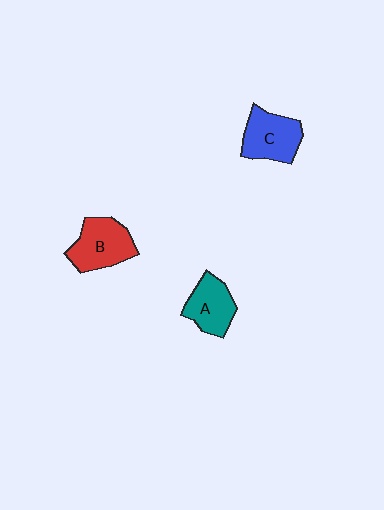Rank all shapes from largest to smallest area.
From largest to smallest: B (red), C (blue), A (teal).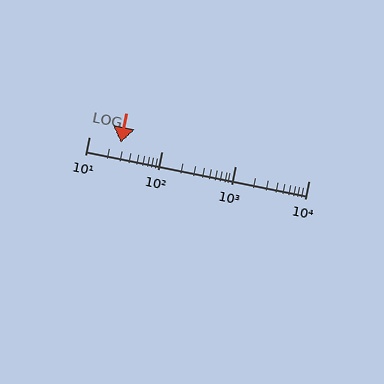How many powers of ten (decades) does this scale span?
The scale spans 3 decades, from 10 to 10000.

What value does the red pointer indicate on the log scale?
The pointer indicates approximately 27.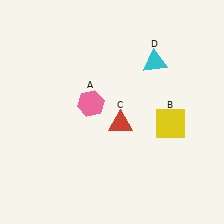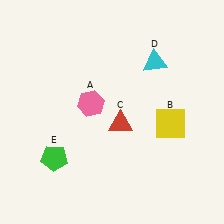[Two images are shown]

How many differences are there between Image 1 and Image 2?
There is 1 difference between the two images.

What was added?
A green pentagon (E) was added in Image 2.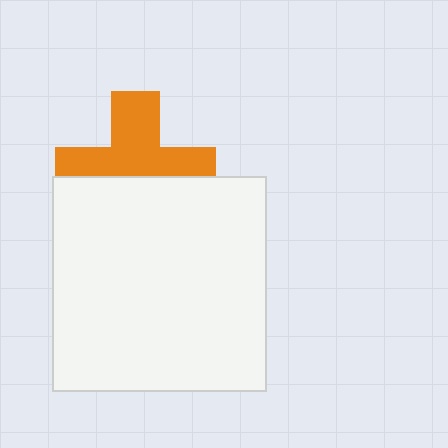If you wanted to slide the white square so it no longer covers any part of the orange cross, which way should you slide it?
Slide it down — that is the most direct way to separate the two shapes.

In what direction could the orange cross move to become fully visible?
The orange cross could move up. That would shift it out from behind the white square entirely.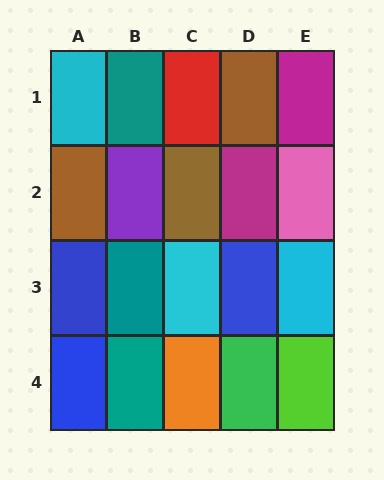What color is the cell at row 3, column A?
Blue.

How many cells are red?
1 cell is red.